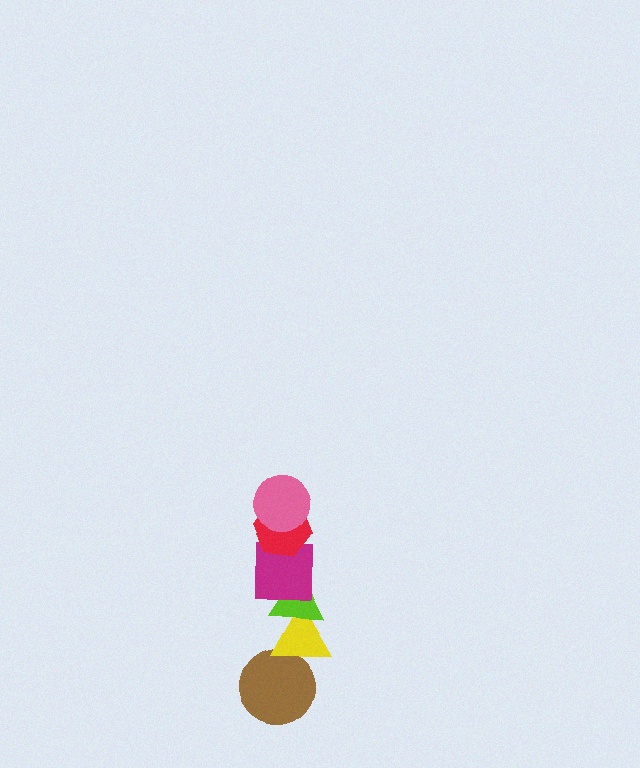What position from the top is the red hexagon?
The red hexagon is 2nd from the top.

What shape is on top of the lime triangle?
The magenta square is on top of the lime triangle.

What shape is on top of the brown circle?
The yellow triangle is on top of the brown circle.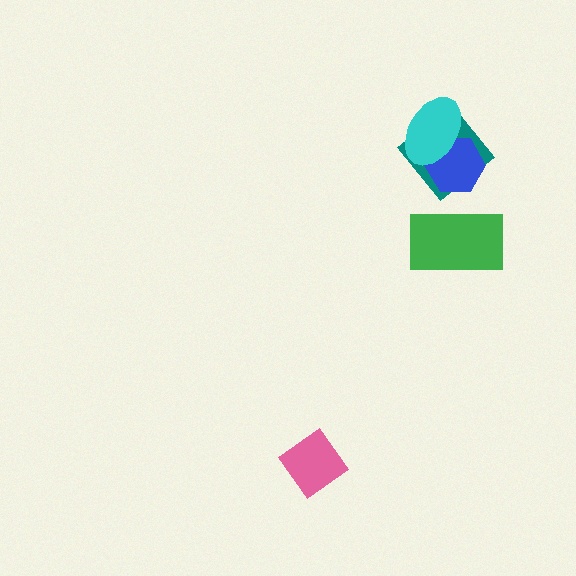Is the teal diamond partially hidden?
Yes, it is partially covered by another shape.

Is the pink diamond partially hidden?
No, no other shape covers it.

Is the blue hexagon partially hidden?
Yes, it is partially covered by another shape.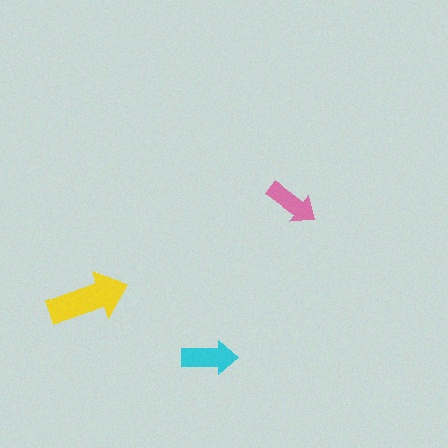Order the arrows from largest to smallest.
the yellow one, the cyan one, the pink one.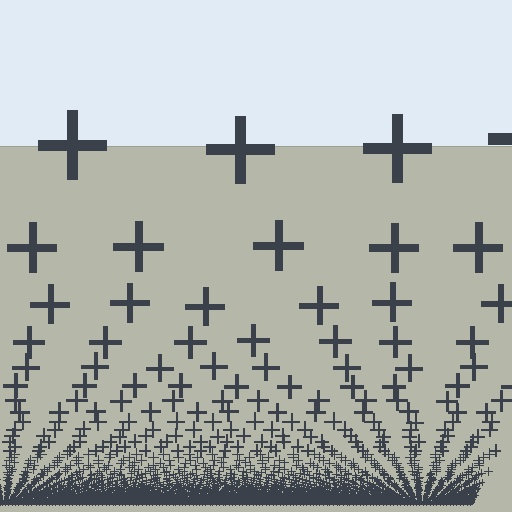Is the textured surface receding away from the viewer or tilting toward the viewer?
The surface appears to tilt toward the viewer. Texture elements get larger and sparser toward the top.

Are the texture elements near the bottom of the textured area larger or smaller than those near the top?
Smaller. The gradient is inverted — elements near the bottom are smaller and denser.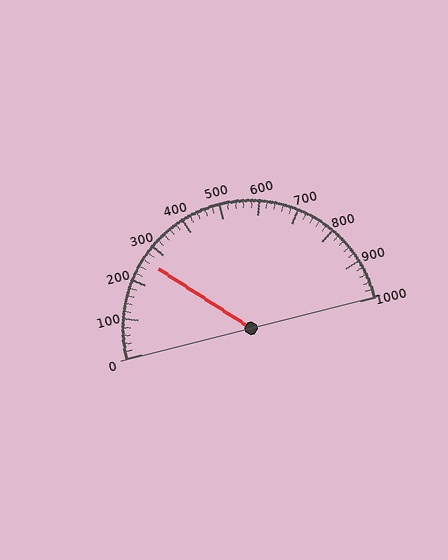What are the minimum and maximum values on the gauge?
The gauge ranges from 0 to 1000.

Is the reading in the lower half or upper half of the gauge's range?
The reading is in the lower half of the range (0 to 1000).